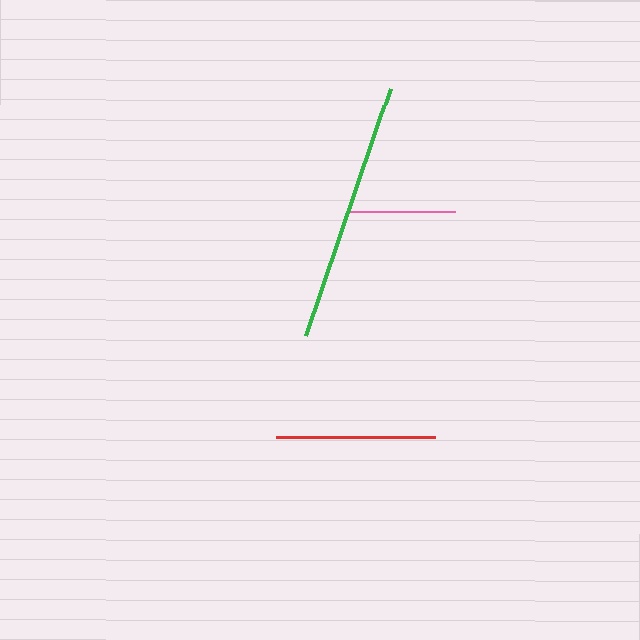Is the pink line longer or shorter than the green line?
The green line is longer than the pink line.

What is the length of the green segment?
The green segment is approximately 261 pixels long.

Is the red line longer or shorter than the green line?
The green line is longer than the red line.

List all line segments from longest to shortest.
From longest to shortest: green, red, pink.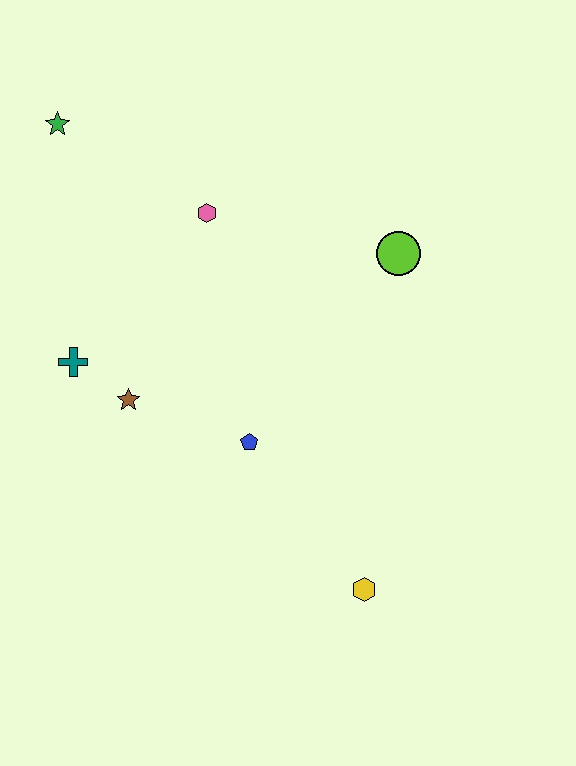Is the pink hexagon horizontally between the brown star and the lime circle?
Yes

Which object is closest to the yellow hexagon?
The blue pentagon is closest to the yellow hexagon.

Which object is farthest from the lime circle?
The green star is farthest from the lime circle.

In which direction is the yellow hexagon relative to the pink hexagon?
The yellow hexagon is below the pink hexagon.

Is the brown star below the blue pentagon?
No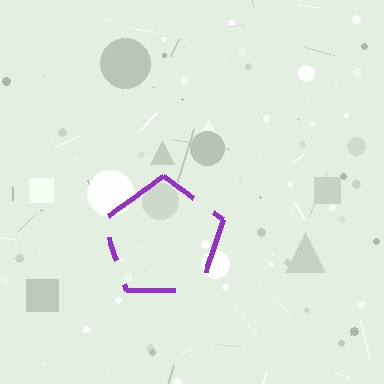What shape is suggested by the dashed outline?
The dashed outline suggests a pentagon.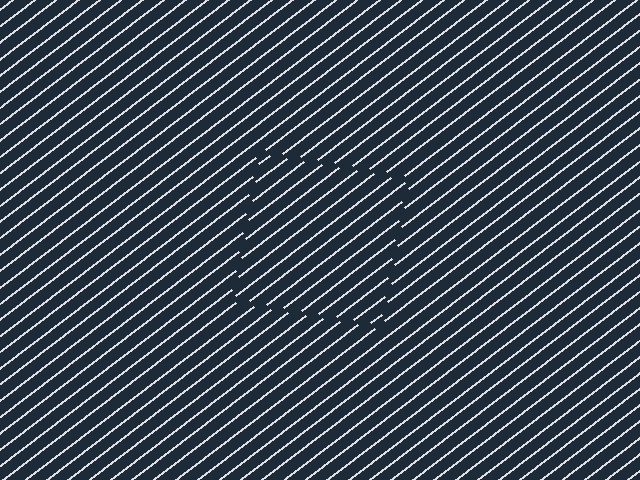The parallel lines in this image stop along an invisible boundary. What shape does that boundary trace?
An illusory square. The interior of the shape contains the same grating, shifted by half a period — the contour is defined by the phase discontinuity where line-ends from the inner and outer gratings abut.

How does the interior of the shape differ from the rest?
The interior of the shape contains the same grating, shifted by half a period — the contour is defined by the phase discontinuity where line-ends from the inner and outer gratings abut.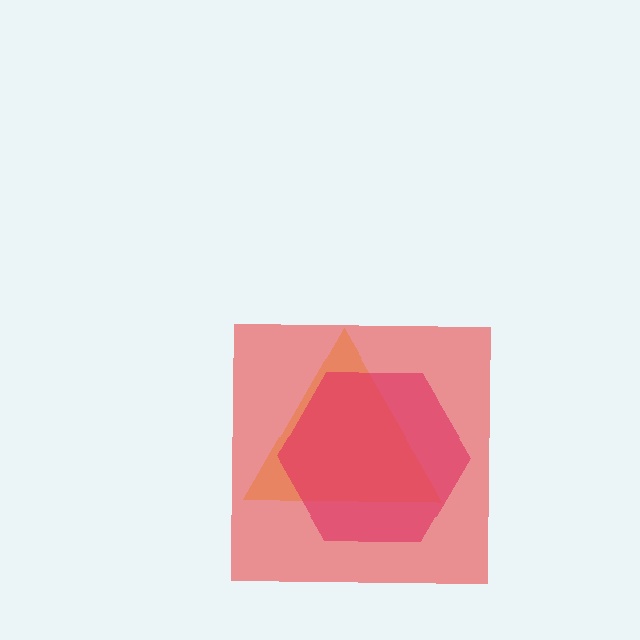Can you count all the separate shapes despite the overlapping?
Yes, there are 3 separate shapes.